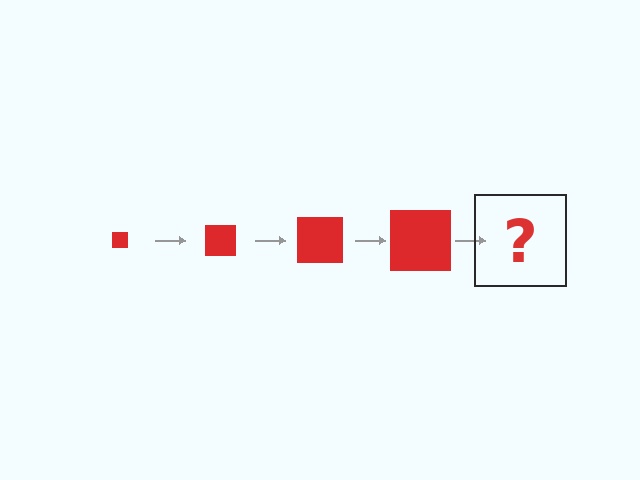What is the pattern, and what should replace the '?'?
The pattern is that the square gets progressively larger each step. The '?' should be a red square, larger than the previous one.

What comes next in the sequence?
The next element should be a red square, larger than the previous one.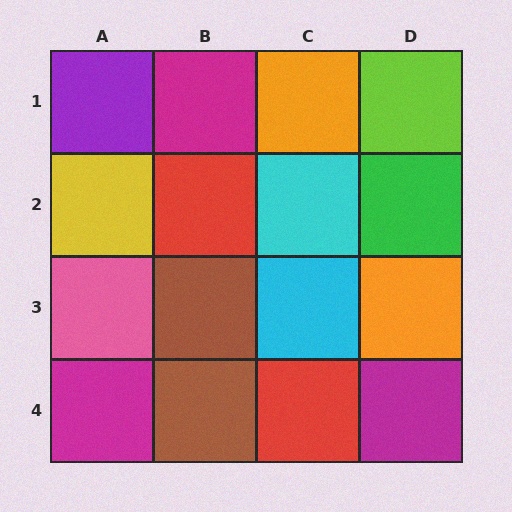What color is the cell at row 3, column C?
Cyan.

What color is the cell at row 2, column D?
Green.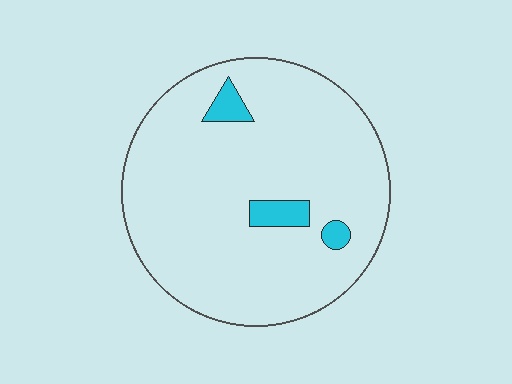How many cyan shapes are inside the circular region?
3.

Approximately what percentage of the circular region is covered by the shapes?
Approximately 5%.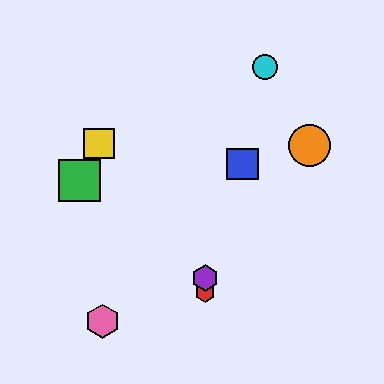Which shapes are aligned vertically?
The red hexagon, the purple hexagon are aligned vertically.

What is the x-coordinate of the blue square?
The blue square is at x≈242.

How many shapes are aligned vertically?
2 shapes (the red hexagon, the purple hexagon) are aligned vertically.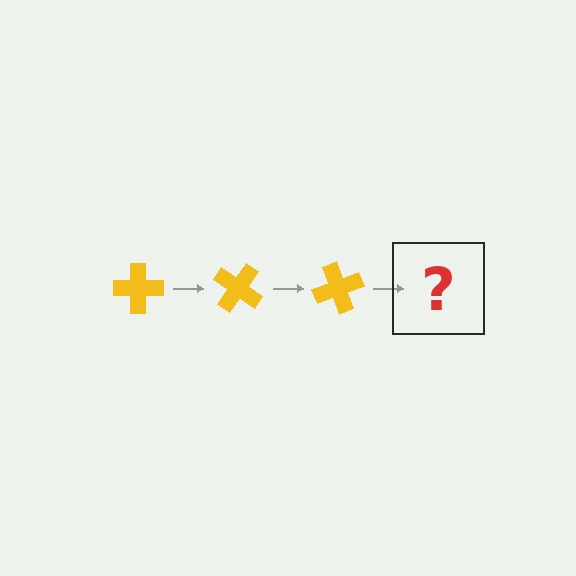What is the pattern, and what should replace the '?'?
The pattern is that the cross rotates 35 degrees each step. The '?' should be a yellow cross rotated 105 degrees.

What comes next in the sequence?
The next element should be a yellow cross rotated 105 degrees.